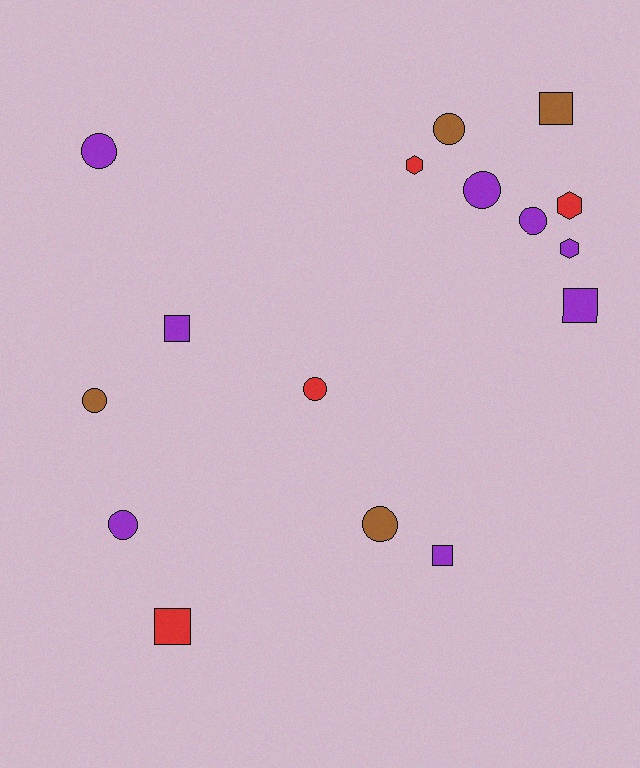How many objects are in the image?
There are 16 objects.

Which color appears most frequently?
Purple, with 8 objects.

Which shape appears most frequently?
Circle, with 8 objects.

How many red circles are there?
There is 1 red circle.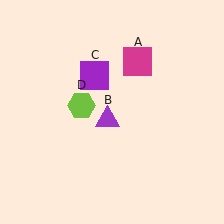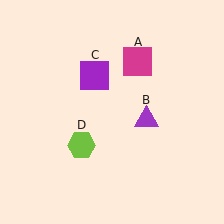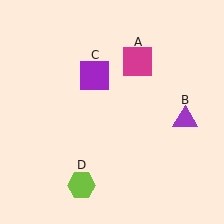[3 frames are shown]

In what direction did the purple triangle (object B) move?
The purple triangle (object B) moved right.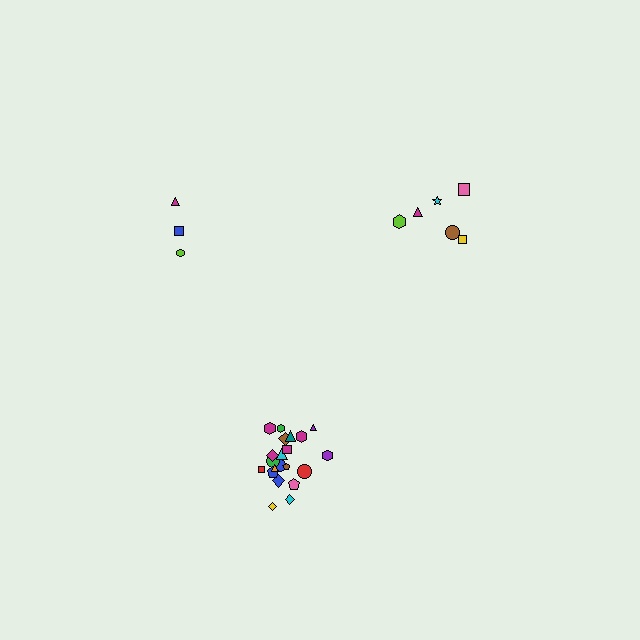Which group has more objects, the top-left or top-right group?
The top-right group.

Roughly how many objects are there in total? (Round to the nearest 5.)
Roughly 30 objects in total.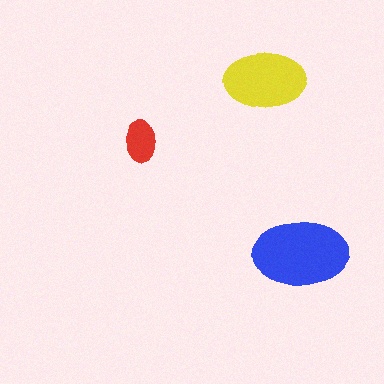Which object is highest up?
The yellow ellipse is topmost.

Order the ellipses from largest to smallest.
the blue one, the yellow one, the red one.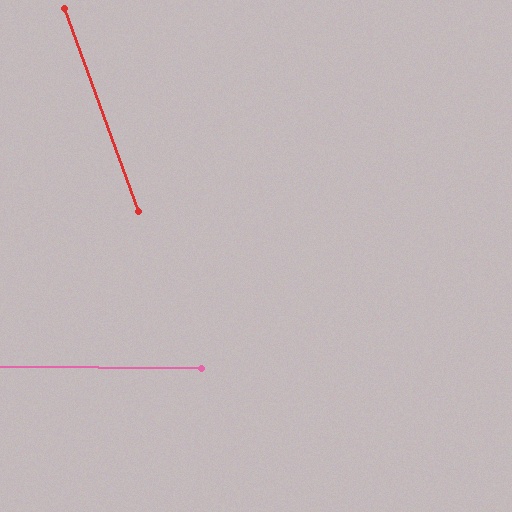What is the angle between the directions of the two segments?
Approximately 69 degrees.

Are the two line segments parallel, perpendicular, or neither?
Neither parallel nor perpendicular — they differ by about 69°.